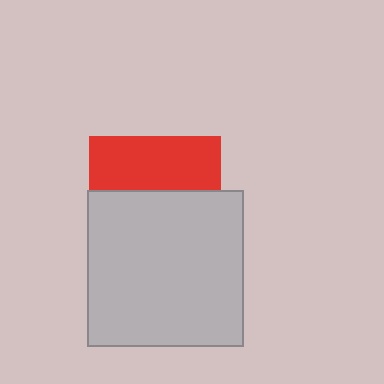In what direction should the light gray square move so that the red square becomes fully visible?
The light gray square should move down. That is the shortest direction to clear the overlap and leave the red square fully visible.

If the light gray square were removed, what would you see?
You would see the complete red square.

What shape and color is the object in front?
The object in front is a light gray square.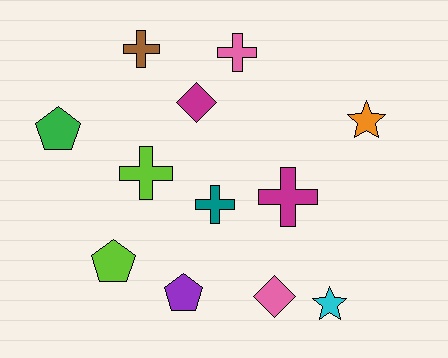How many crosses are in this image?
There are 5 crosses.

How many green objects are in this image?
There is 1 green object.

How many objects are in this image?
There are 12 objects.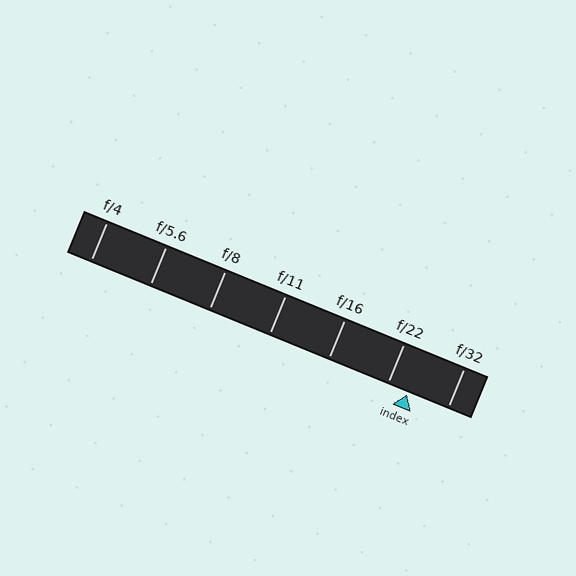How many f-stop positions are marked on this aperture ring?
There are 7 f-stop positions marked.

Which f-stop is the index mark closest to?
The index mark is closest to f/22.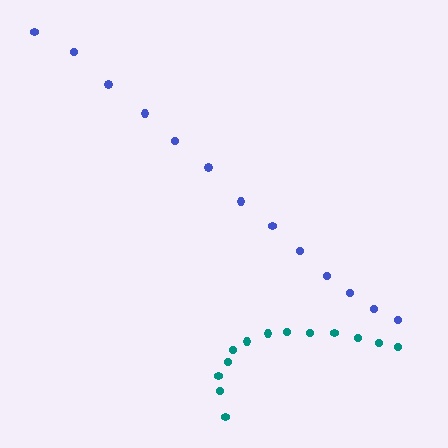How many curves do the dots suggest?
There are 2 distinct paths.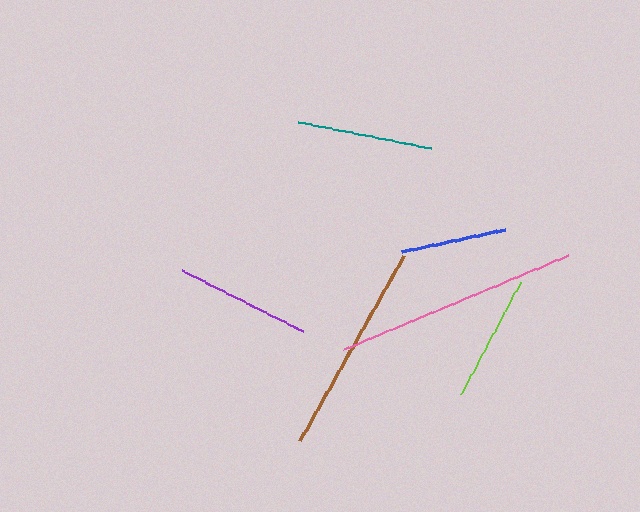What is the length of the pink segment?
The pink segment is approximately 243 pixels long.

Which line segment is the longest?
The pink line is the longest at approximately 243 pixels.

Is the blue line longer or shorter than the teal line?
The teal line is longer than the blue line.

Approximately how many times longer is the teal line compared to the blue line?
The teal line is approximately 1.3 times the length of the blue line.